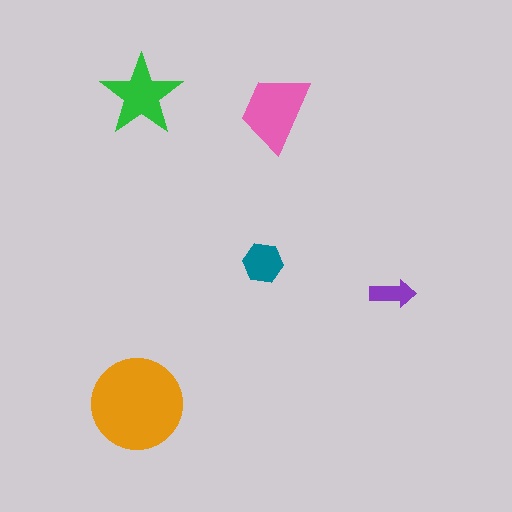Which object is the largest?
The orange circle.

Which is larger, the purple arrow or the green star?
The green star.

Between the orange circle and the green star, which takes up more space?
The orange circle.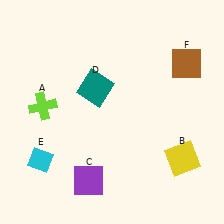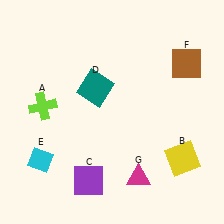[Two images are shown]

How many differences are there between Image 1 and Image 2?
There is 1 difference between the two images.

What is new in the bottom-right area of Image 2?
A magenta triangle (G) was added in the bottom-right area of Image 2.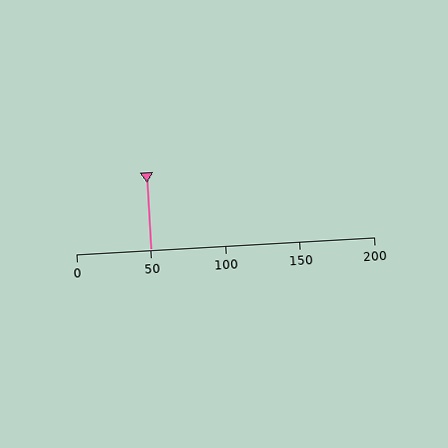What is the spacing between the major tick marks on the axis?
The major ticks are spaced 50 apart.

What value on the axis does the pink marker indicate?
The marker indicates approximately 50.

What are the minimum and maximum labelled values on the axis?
The axis runs from 0 to 200.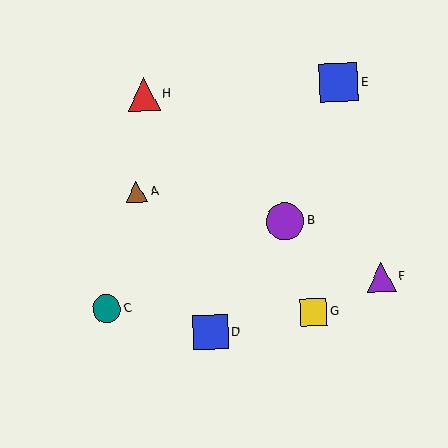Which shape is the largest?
The blue square (labeled E) is the largest.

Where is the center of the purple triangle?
The center of the purple triangle is at (381, 277).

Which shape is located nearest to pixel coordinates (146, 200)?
The brown triangle (labeled A) at (136, 192) is nearest to that location.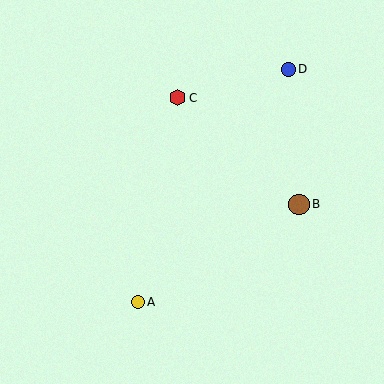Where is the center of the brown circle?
The center of the brown circle is at (299, 204).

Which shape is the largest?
The brown circle (labeled B) is the largest.